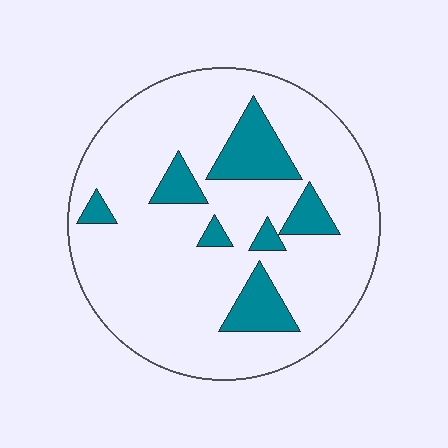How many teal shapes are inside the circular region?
7.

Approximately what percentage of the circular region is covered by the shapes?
Approximately 15%.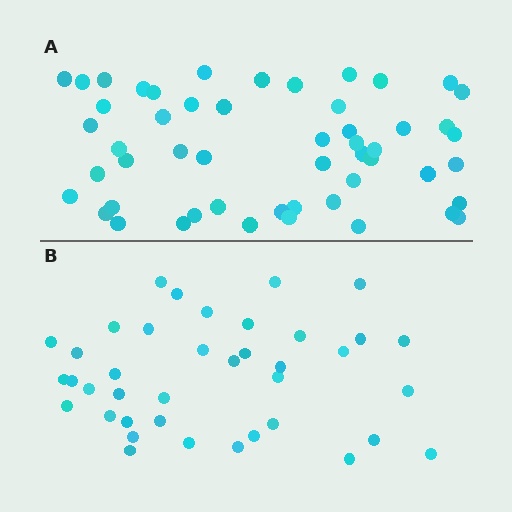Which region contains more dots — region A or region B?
Region A (the top region) has more dots.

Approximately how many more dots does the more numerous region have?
Region A has approximately 15 more dots than region B.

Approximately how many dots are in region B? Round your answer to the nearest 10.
About 40 dots. (The exact count is 39, which rounds to 40.)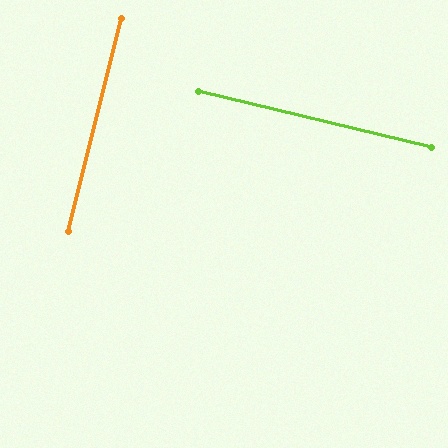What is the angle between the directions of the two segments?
Approximately 90 degrees.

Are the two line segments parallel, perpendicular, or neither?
Perpendicular — they meet at approximately 90°.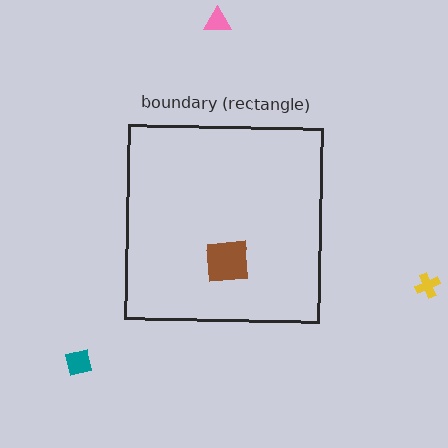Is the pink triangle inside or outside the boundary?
Outside.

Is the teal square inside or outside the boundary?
Outside.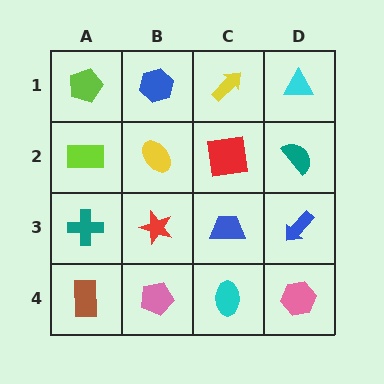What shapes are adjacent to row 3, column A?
A lime rectangle (row 2, column A), a brown rectangle (row 4, column A), a red star (row 3, column B).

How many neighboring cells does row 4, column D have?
2.